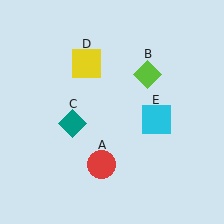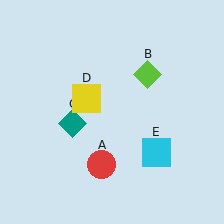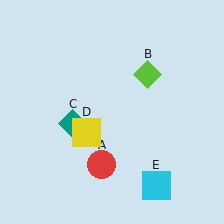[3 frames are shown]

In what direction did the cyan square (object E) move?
The cyan square (object E) moved down.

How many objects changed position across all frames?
2 objects changed position: yellow square (object D), cyan square (object E).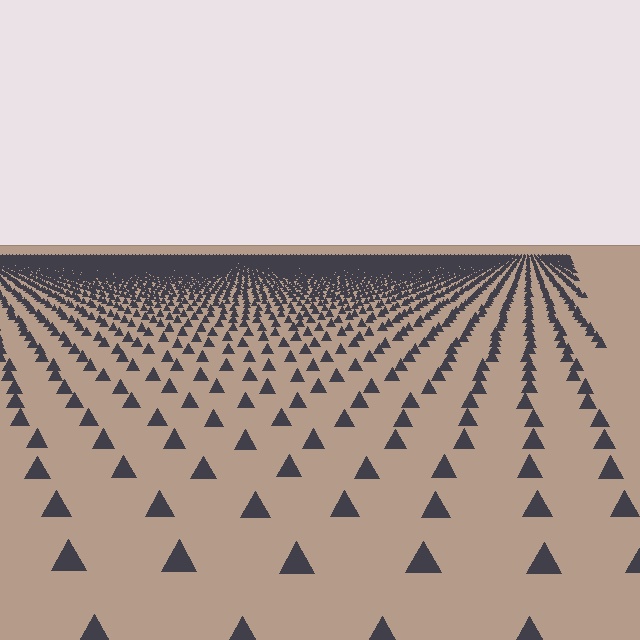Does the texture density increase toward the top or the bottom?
Density increases toward the top.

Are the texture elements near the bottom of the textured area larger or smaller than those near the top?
Larger. Near the bottom, elements are closer to the viewer and appear at a bigger on-screen size.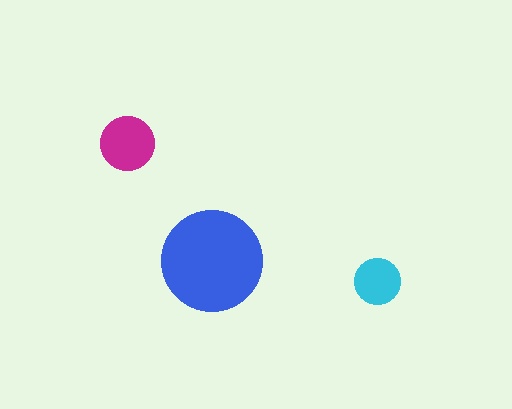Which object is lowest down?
The cyan circle is bottommost.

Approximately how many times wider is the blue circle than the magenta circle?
About 2 times wider.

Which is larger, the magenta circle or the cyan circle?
The magenta one.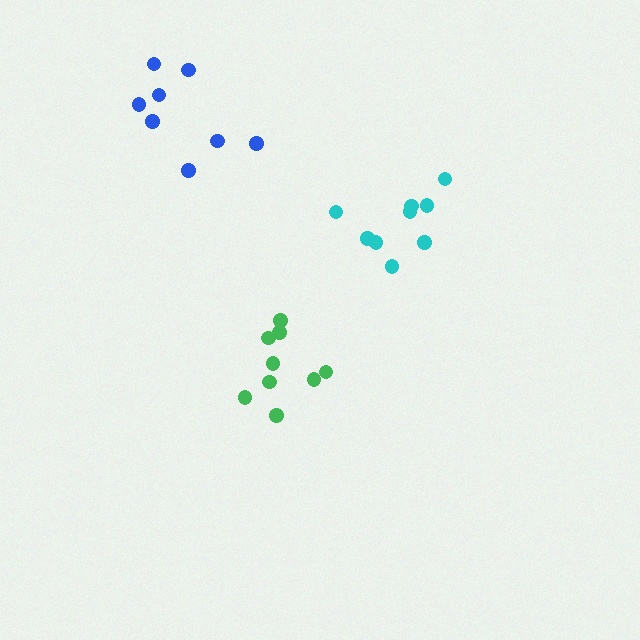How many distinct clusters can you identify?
There are 3 distinct clusters.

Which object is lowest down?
The green cluster is bottommost.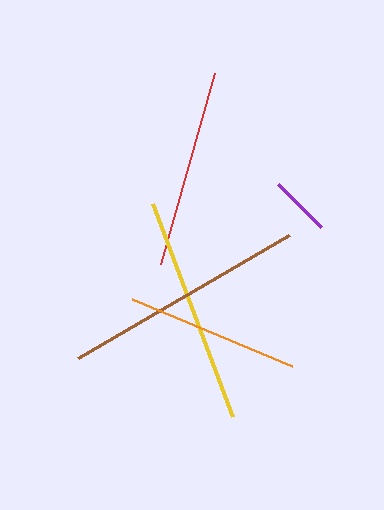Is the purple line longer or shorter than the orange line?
The orange line is longer than the purple line.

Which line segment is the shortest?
The purple line is the shortest at approximately 60 pixels.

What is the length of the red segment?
The red segment is approximately 198 pixels long.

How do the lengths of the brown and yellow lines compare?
The brown and yellow lines are approximately the same length.